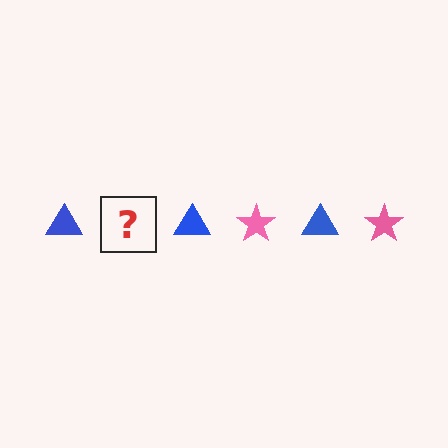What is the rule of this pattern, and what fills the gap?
The rule is that the pattern alternates between blue triangle and pink star. The gap should be filled with a pink star.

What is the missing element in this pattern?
The missing element is a pink star.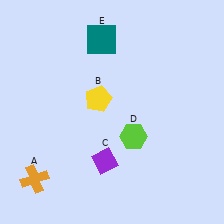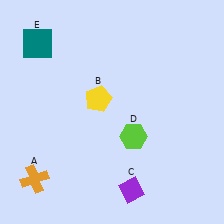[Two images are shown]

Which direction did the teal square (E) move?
The teal square (E) moved left.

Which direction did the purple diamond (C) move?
The purple diamond (C) moved down.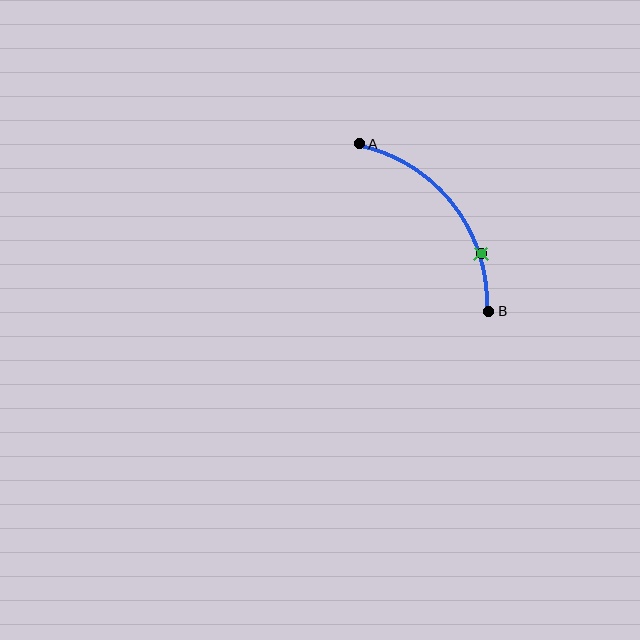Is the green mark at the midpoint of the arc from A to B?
No. The green mark lies on the arc but is closer to endpoint B. The arc midpoint would be at the point on the curve equidistant along the arc from both A and B.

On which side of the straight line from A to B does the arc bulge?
The arc bulges above and to the right of the straight line connecting A and B.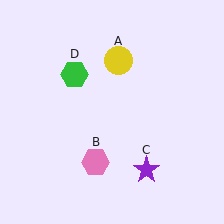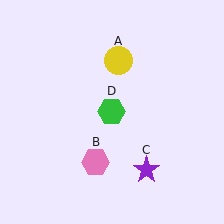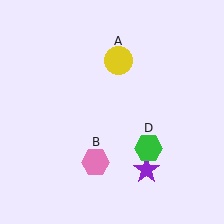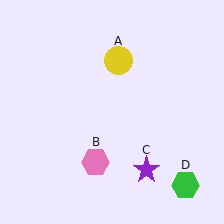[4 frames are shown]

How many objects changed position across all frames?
1 object changed position: green hexagon (object D).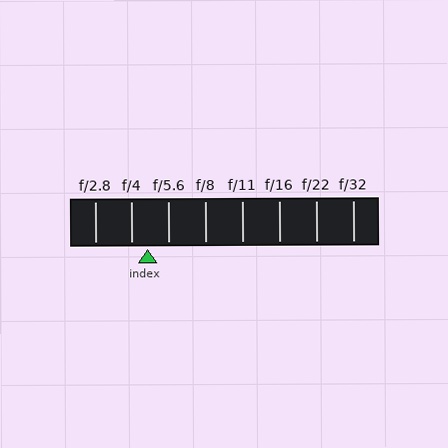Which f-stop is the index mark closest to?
The index mark is closest to f/4.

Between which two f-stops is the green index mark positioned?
The index mark is between f/4 and f/5.6.